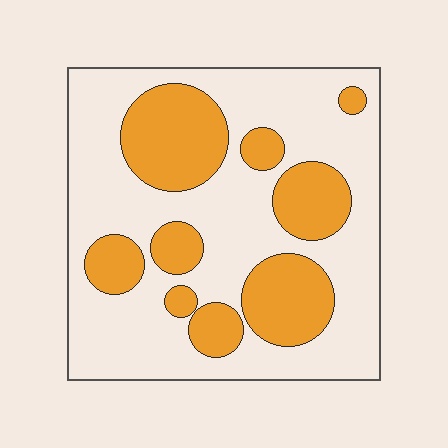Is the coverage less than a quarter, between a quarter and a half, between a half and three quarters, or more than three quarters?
Between a quarter and a half.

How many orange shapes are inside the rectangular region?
9.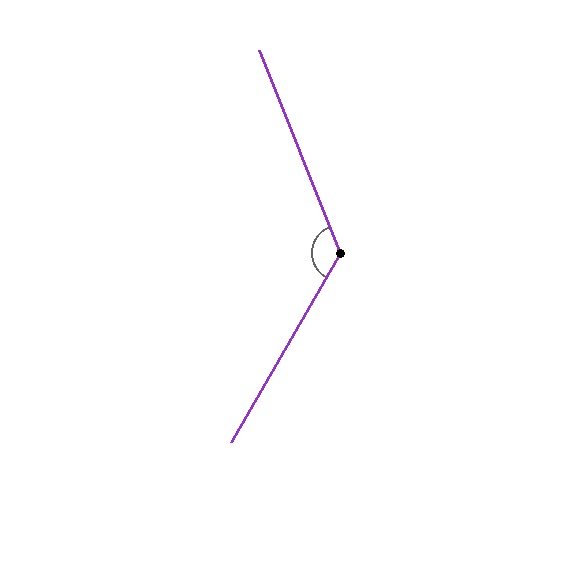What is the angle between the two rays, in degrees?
Approximately 128 degrees.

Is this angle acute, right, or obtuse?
It is obtuse.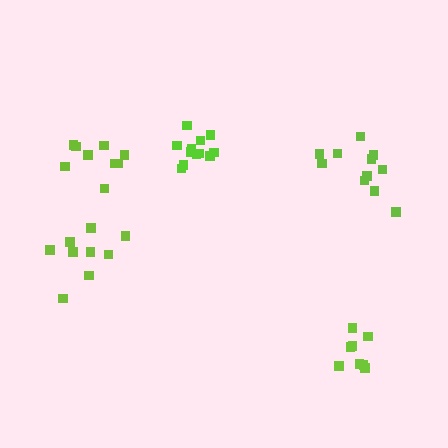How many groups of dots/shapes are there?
There are 5 groups.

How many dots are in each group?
Group 1: 12 dots, Group 2: 9 dots, Group 3: 9 dots, Group 4: 11 dots, Group 5: 8 dots (49 total).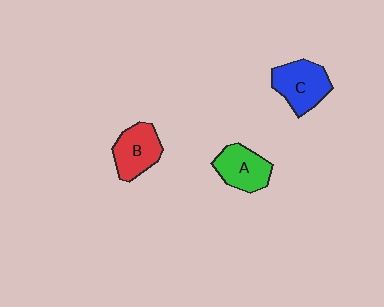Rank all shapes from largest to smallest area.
From largest to smallest: C (blue), B (red), A (green).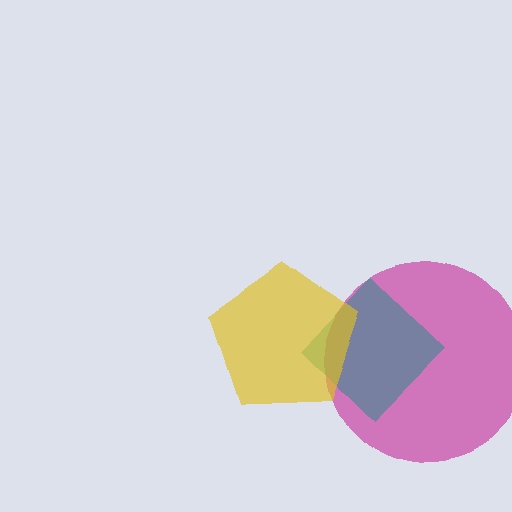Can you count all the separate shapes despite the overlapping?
Yes, there are 3 separate shapes.